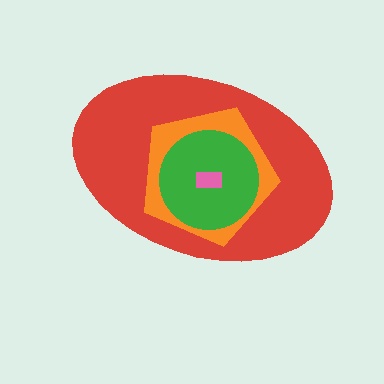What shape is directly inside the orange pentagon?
The green circle.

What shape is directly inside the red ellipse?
The orange pentagon.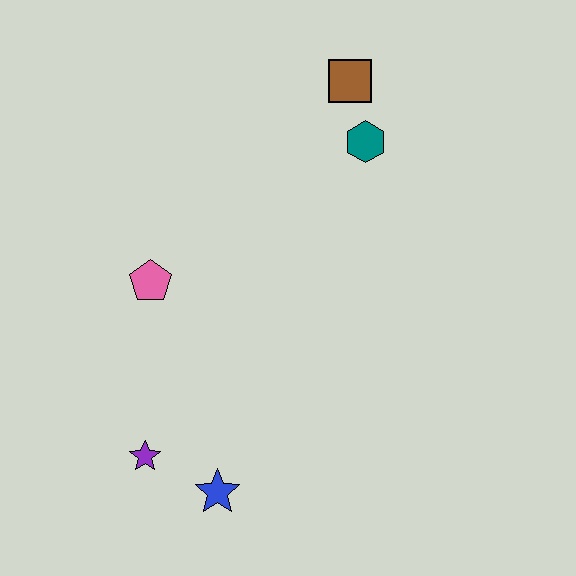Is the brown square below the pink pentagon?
No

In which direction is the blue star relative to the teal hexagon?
The blue star is below the teal hexagon.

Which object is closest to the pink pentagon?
The purple star is closest to the pink pentagon.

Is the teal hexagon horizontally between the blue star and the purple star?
No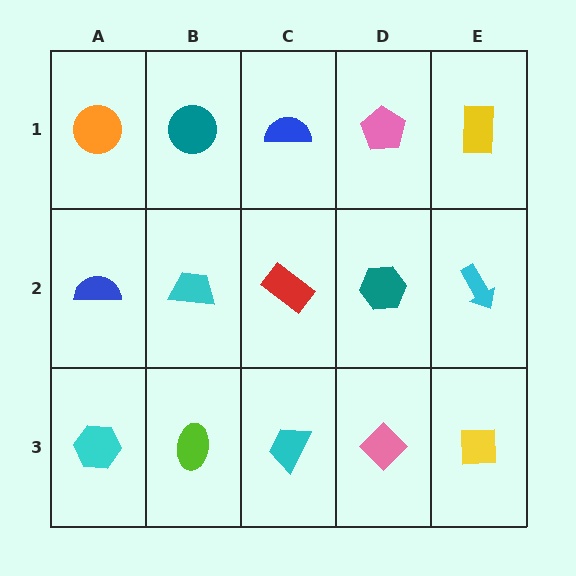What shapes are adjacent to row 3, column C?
A red rectangle (row 2, column C), a lime ellipse (row 3, column B), a pink diamond (row 3, column D).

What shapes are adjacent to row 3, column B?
A cyan trapezoid (row 2, column B), a cyan hexagon (row 3, column A), a cyan trapezoid (row 3, column C).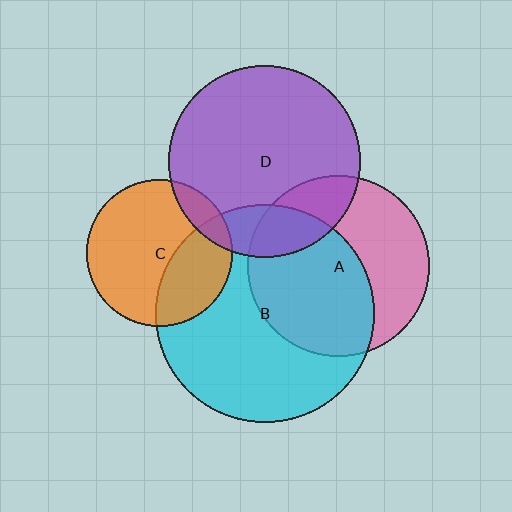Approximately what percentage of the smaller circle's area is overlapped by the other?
Approximately 55%.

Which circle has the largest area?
Circle B (cyan).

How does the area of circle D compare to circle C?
Approximately 1.7 times.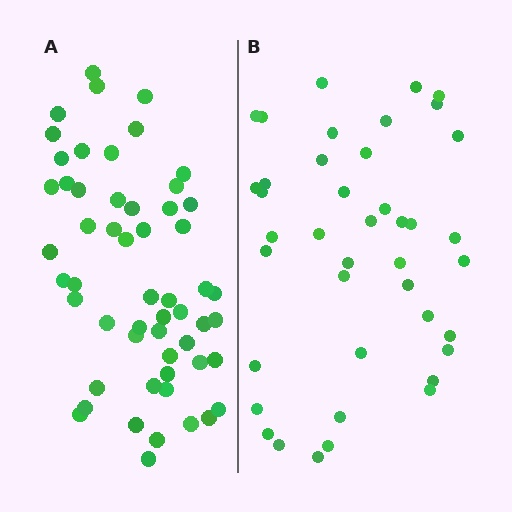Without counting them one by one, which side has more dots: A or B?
Region A (the left region) has more dots.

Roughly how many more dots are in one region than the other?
Region A has approximately 15 more dots than region B.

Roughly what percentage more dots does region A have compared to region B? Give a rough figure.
About 35% more.